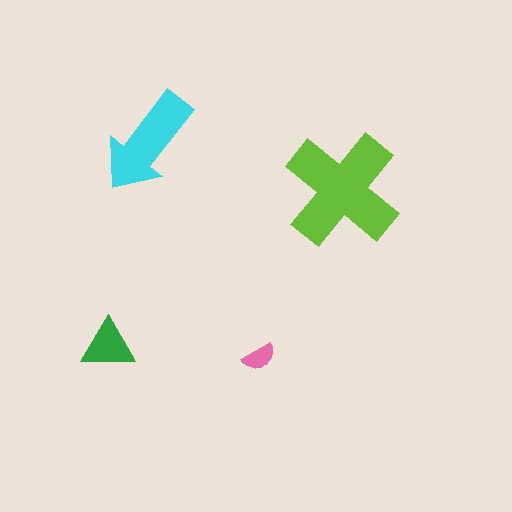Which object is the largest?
The lime cross.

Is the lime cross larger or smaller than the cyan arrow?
Larger.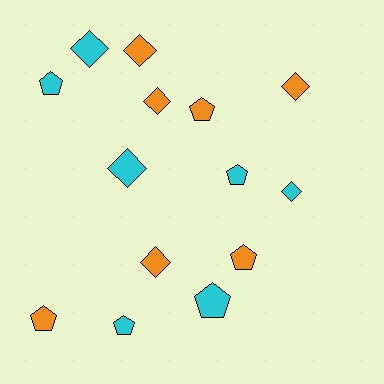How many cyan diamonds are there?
There are 3 cyan diamonds.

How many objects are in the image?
There are 14 objects.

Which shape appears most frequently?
Pentagon, with 7 objects.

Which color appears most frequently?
Cyan, with 7 objects.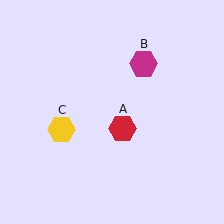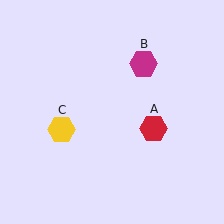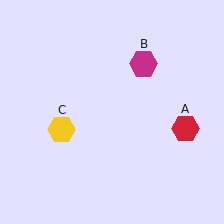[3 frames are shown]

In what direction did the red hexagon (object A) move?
The red hexagon (object A) moved right.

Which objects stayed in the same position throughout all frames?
Magenta hexagon (object B) and yellow hexagon (object C) remained stationary.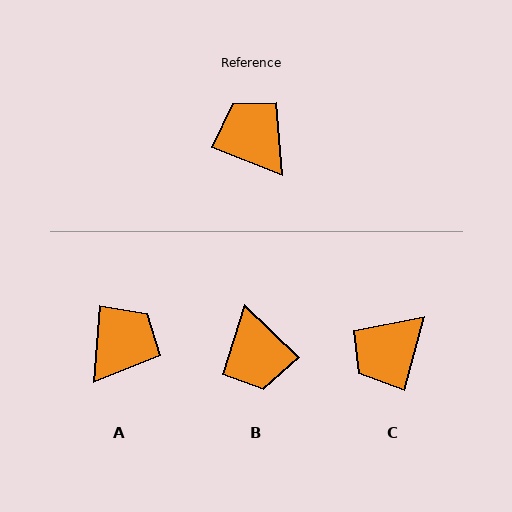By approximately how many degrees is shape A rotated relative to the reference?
Approximately 73 degrees clockwise.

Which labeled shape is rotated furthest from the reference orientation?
B, about 158 degrees away.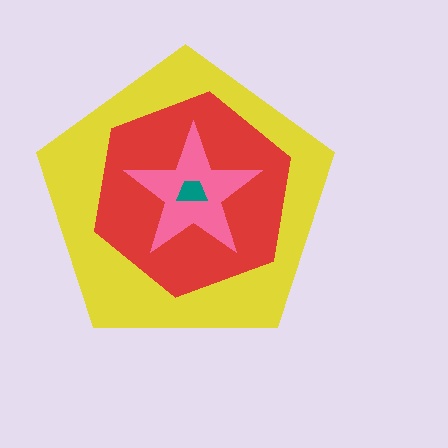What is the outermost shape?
The yellow pentagon.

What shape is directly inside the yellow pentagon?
The red hexagon.